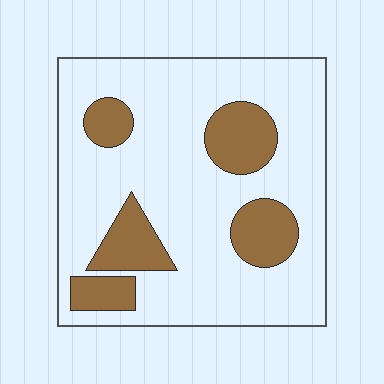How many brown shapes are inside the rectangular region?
5.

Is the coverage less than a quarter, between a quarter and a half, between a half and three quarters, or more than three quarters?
Less than a quarter.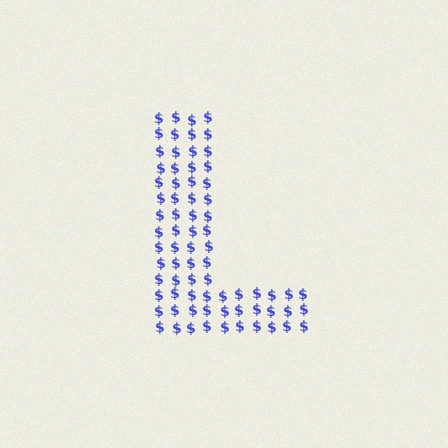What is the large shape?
The large shape is the letter L.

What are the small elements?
The small elements are dollar signs.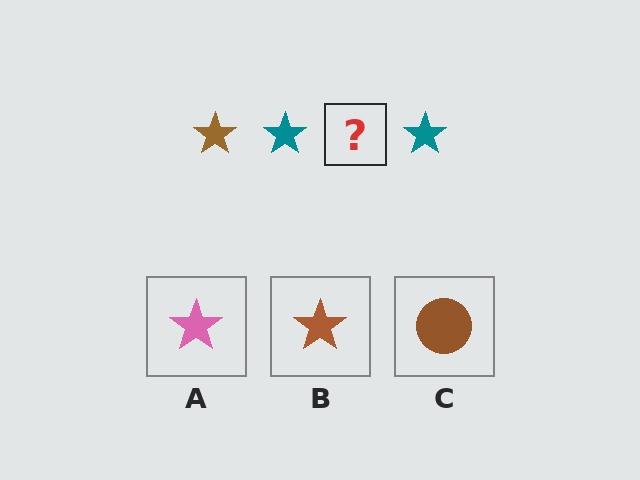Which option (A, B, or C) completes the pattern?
B.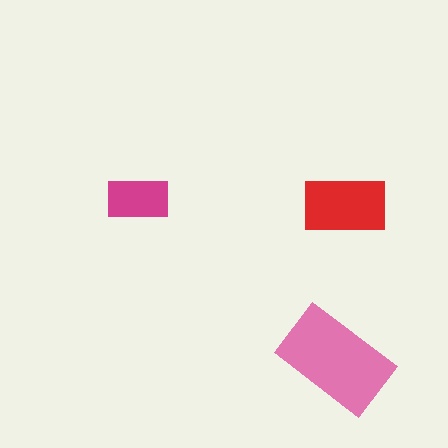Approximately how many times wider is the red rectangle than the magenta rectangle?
About 1.5 times wider.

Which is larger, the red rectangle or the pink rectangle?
The pink one.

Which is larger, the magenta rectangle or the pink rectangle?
The pink one.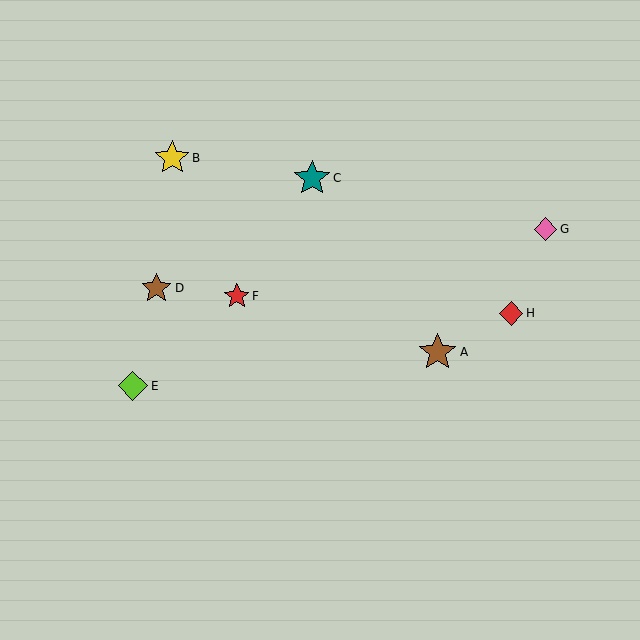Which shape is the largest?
The brown star (labeled A) is the largest.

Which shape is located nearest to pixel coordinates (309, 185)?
The teal star (labeled C) at (312, 178) is nearest to that location.